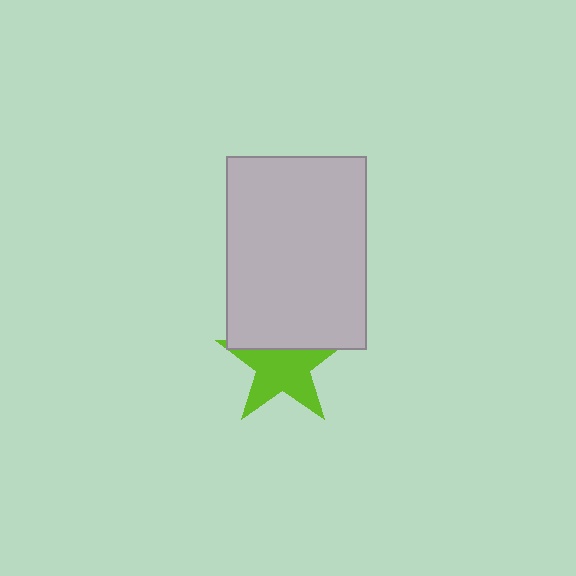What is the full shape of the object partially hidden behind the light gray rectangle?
The partially hidden object is a lime star.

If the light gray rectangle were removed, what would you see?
You would see the complete lime star.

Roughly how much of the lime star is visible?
Most of it is visible (roughly 66%).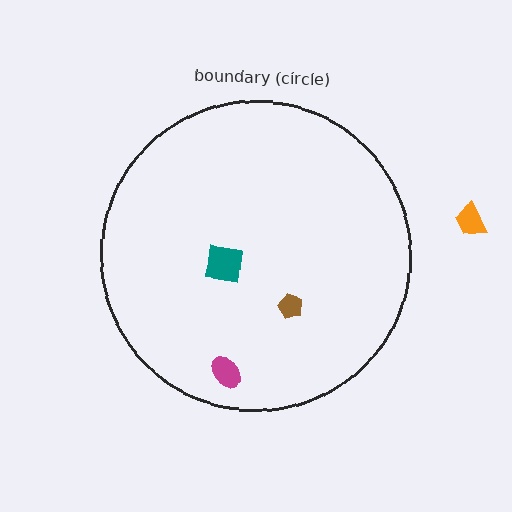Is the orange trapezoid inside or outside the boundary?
Outside.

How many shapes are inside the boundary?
3 inside, 1 outside.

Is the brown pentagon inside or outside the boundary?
Inside.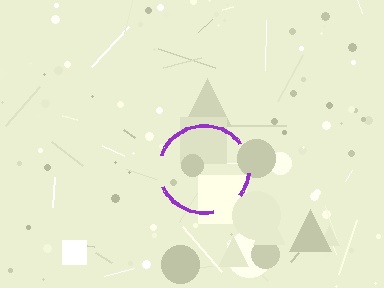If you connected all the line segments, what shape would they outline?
They would outline a circle.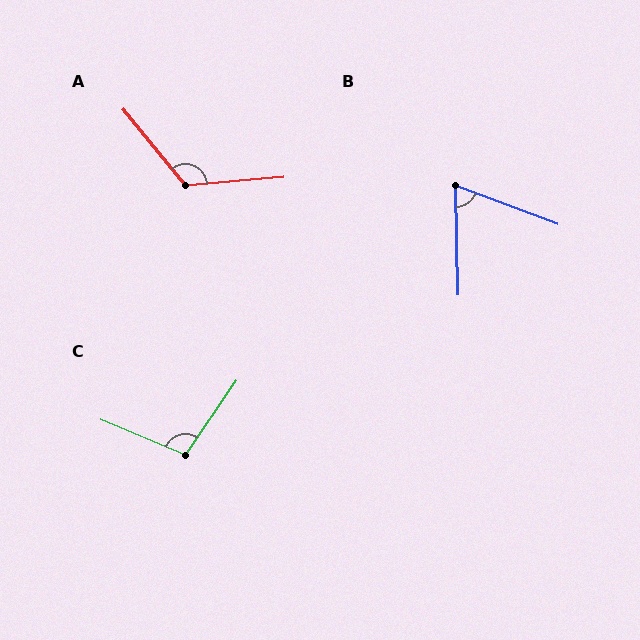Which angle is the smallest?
B, at approximately 68 degrees.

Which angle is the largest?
A, at approximately 124 degrees.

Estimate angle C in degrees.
Approximately 102 degrees.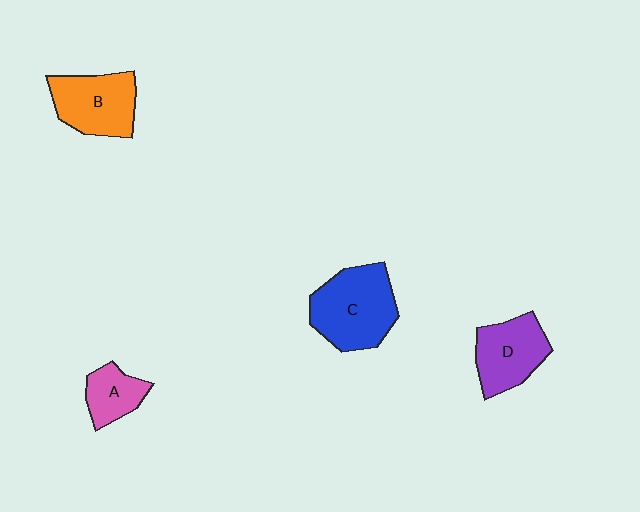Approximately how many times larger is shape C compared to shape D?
Approximately 1.3 times.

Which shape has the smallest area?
Shape A (pink).